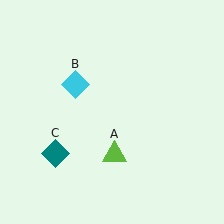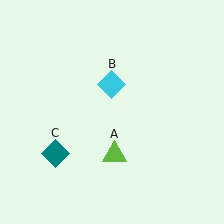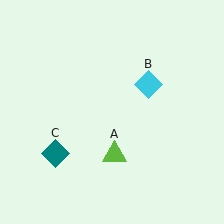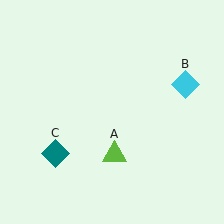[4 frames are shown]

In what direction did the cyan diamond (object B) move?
The cyan diamond (object B) moved right.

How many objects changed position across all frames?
1 object changed position: cyan diamond (object B).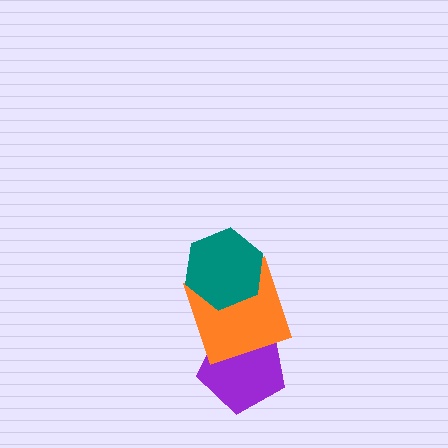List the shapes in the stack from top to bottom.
From top to bottom: the teal hexagon, the orange square, the purple pentagon.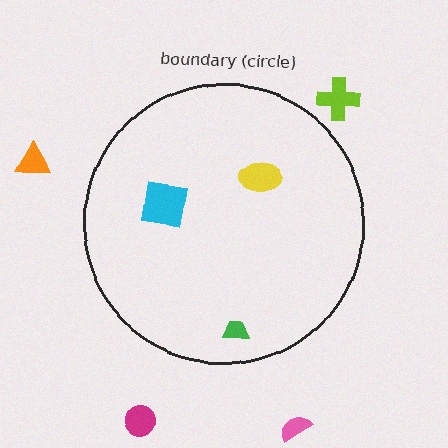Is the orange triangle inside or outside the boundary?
Outside.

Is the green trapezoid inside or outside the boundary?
Inside.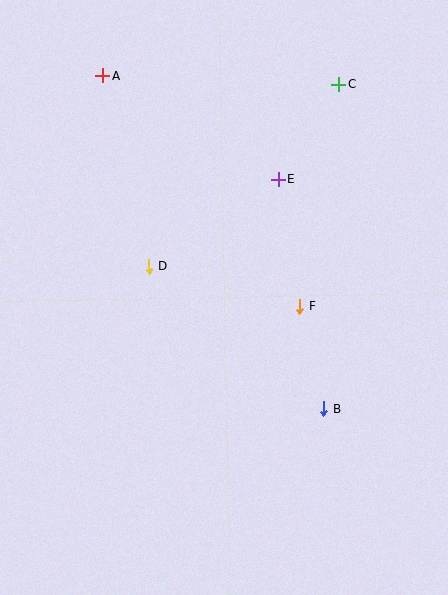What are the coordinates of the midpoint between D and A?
The midpoint between D and A is at (126, 171).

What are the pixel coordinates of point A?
Point A is at (103, 76).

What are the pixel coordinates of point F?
Point F is at (300, 306).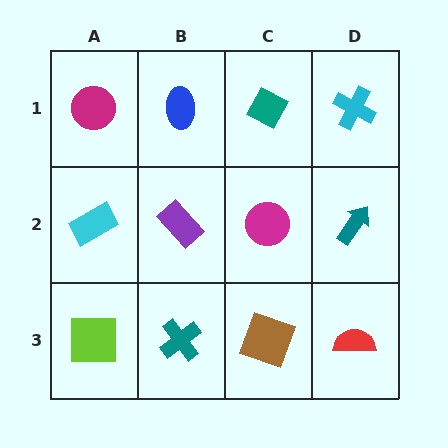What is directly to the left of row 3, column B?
A lime square.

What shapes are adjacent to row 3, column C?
A magenta circle (row 2, column C), a teal cross (row 3, column B), a red semicircle (row 3, column D).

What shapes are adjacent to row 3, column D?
A teal arrow (row 2, column D), a brown square (row 3, column C).